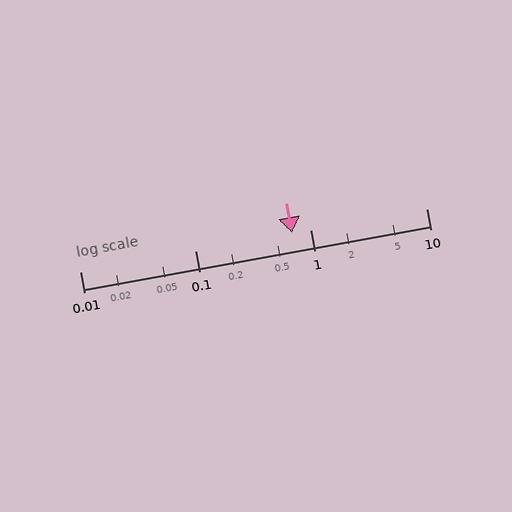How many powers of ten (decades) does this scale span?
The scale spans 3 decades, from 0.01 to 10.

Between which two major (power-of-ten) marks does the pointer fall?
The pointer is between 0.1 and 1.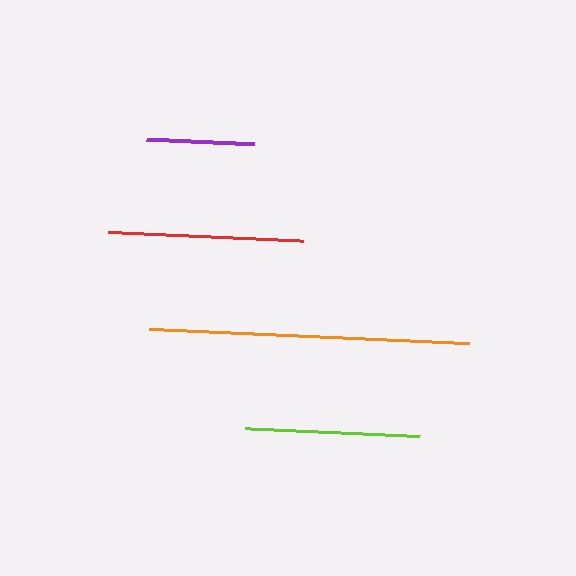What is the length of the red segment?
The red segment is approximately 195 pixels long.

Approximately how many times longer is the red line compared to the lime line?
The red line is approximately 1.1 times the length of the lime line.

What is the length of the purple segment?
The purple segment is approximately 108 pixels long.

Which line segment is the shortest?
The purple line is the shortest at approximately 108 pixels.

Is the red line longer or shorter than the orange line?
The orange line is longer than the red line.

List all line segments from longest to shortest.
From longest to shortest: orange, red, lime, purple.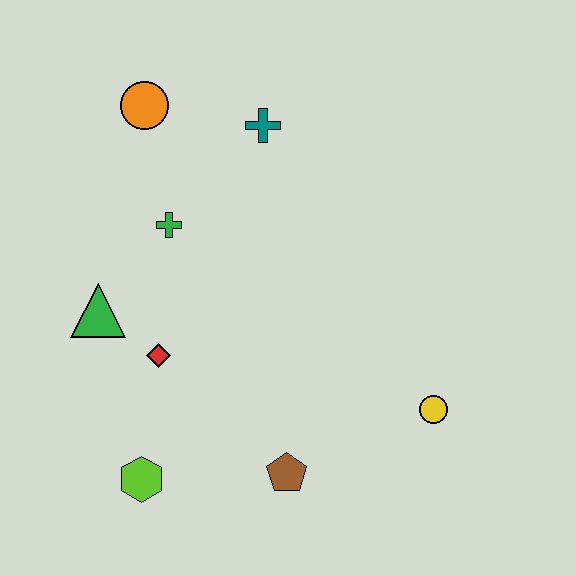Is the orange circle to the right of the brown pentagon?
No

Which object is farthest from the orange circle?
The yellow circle is farthest from the orange circle.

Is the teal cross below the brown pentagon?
No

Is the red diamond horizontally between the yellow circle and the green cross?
No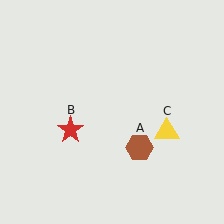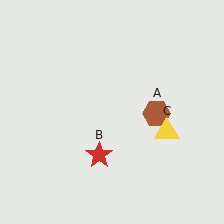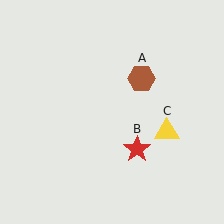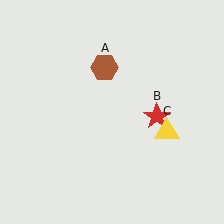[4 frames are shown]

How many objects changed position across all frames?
2 objects changed position: brown hexagon (object A), red star (object B).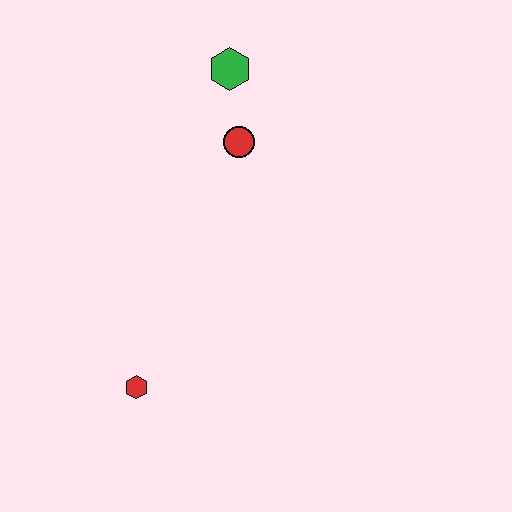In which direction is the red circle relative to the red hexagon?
The red circle is above the red hexagon.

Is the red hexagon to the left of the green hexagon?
Yes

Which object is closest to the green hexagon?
The red circle is closest to the green hexagon.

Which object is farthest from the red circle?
The red hexagon is farthest from the red circle.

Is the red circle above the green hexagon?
No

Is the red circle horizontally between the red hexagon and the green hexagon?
No